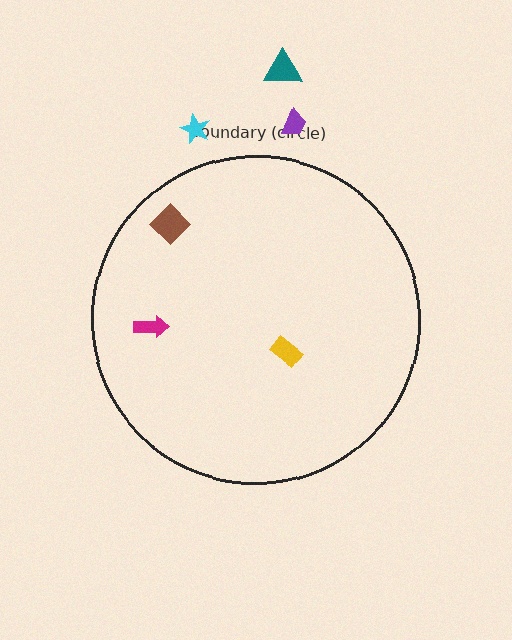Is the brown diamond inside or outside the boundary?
Inside.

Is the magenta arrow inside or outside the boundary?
Inside.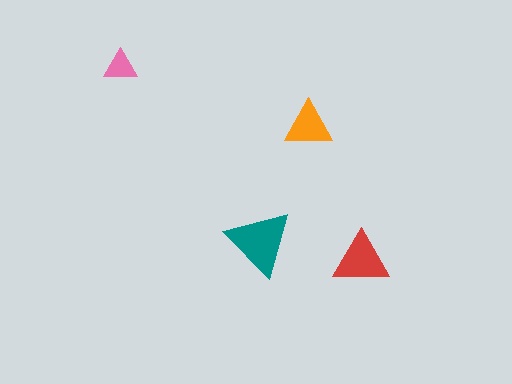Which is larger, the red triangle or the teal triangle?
The teal one.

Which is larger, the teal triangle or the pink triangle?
The teal one.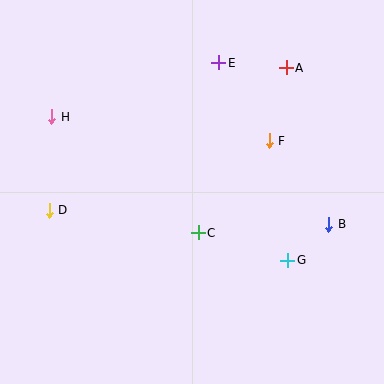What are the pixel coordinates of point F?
Point F is at (269, 141).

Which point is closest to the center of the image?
Point C at (198, 233) is closest to the center.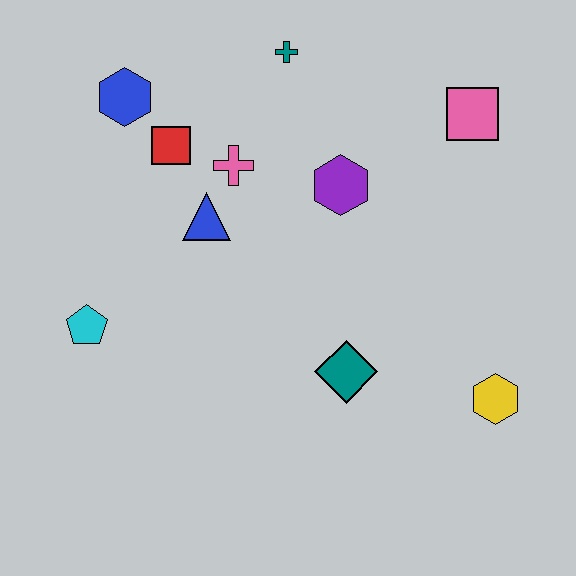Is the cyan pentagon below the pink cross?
Yes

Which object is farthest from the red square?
The yellow hexagon is farthest from the red square.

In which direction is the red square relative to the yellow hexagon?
The red square is to the left of the yellow hexagon.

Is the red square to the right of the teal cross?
No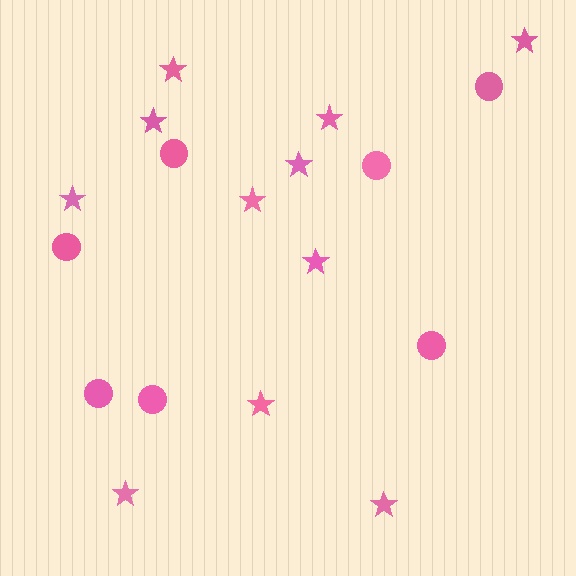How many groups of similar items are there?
There are 2 groups: one group of circles (7) and one group of stars (11).